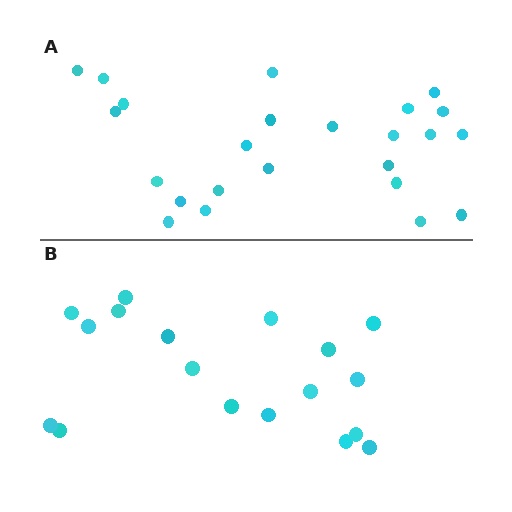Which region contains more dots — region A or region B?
Region A (the top region) has more dots.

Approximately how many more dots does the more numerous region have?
Region A has about 6 more dots than region B.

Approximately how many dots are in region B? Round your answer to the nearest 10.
About 20 dots. (The exact count is 18, which rounds to 20.)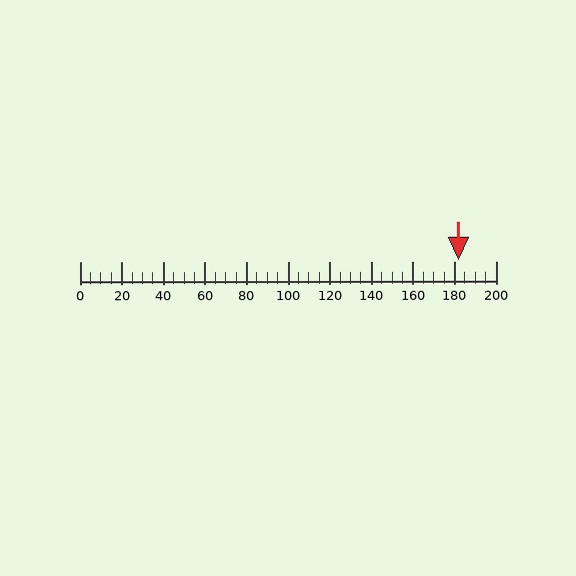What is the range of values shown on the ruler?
The ruler shows values from 0 to 200.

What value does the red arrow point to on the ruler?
The red arrow points to approximately 182.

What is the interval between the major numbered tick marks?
The major tick marks are spaced 20 units apart.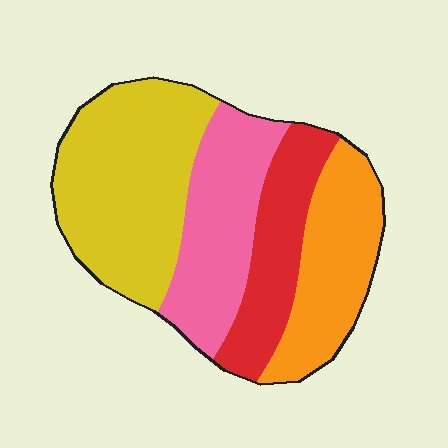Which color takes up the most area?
Yellow, at roughly 35%.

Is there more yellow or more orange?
Yellow.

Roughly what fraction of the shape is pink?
Pink covers around 25% of the shape.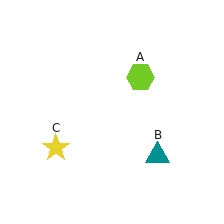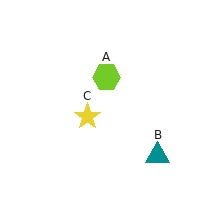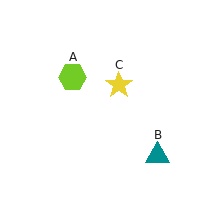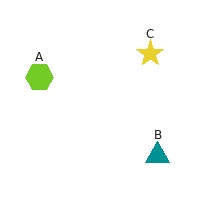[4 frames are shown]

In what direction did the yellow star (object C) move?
The yellow star (object C) moved up and to the right.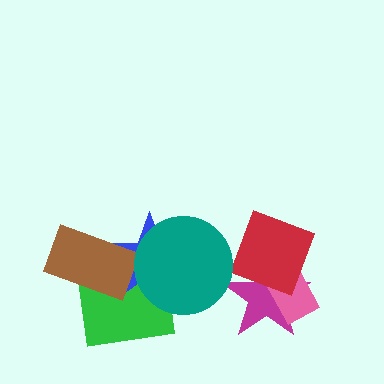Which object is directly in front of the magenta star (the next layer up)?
The pink rectangle is directly in front of the magenta star.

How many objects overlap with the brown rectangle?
2 objects overlap with the brown rectangle.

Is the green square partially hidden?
Yes, it is partially covered by another shape.